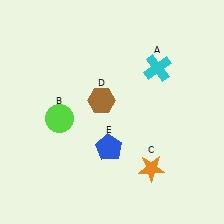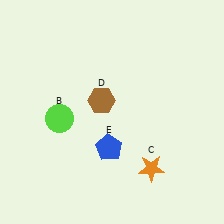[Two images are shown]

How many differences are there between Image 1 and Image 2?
There is 1 difference between the two images.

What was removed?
The cyan cross (A) was removed in Image 2.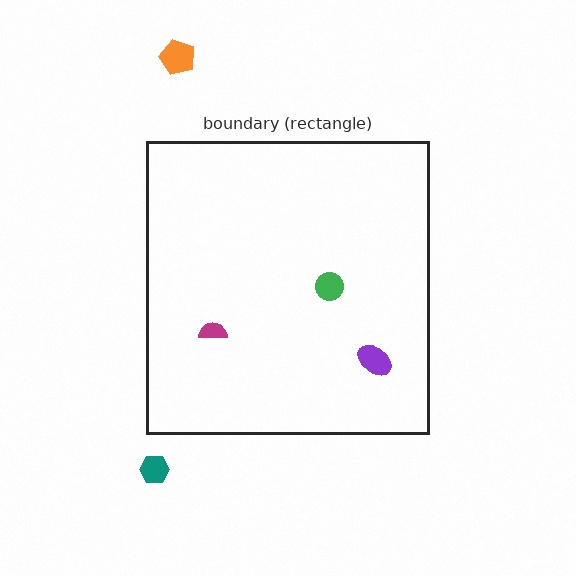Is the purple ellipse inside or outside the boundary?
Inside.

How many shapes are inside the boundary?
3 inside, 2 outside.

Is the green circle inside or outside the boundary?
Inside.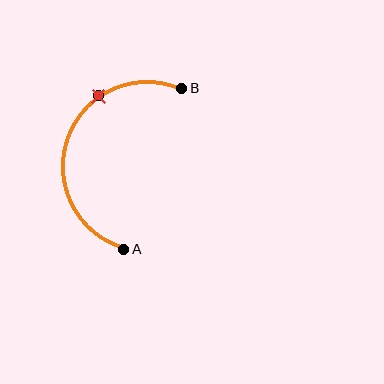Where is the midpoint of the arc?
The arc midpoint is the point on the curve farthest from the straight line joining A and B. It sits to the left of that line.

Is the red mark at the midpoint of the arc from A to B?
No. The red mark lies on the arc but is closer to endpoint B. The arc midpoint would be at the point on the curve equidistant along the arc from both A and B.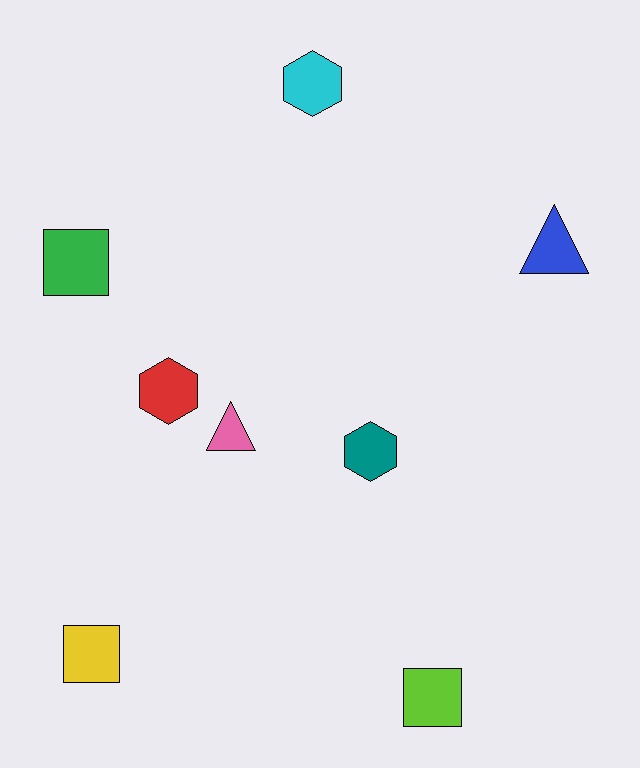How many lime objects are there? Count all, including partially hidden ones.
There is 1 lime object.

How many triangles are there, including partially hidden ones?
There are 2 triangles.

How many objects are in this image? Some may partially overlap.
There are 8 objects.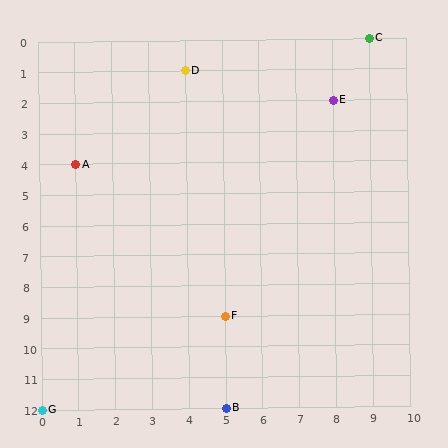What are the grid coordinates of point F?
Point F is at grid coordinates (5, 9).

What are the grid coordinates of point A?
Point A is at grid coordinates (1, 4).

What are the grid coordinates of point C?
Point C is at grid coordinates (9, 0).